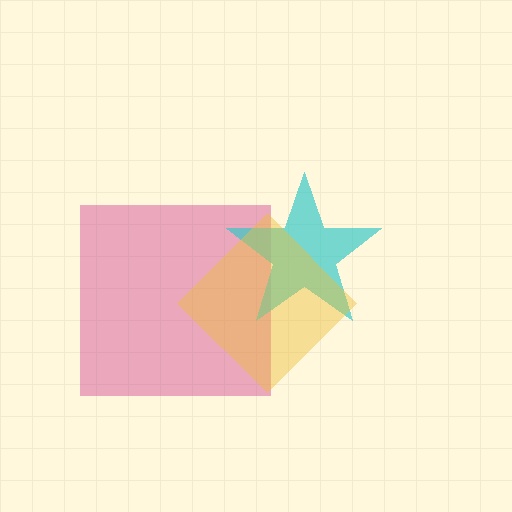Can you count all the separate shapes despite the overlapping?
Yes, there are 3 separate shapes.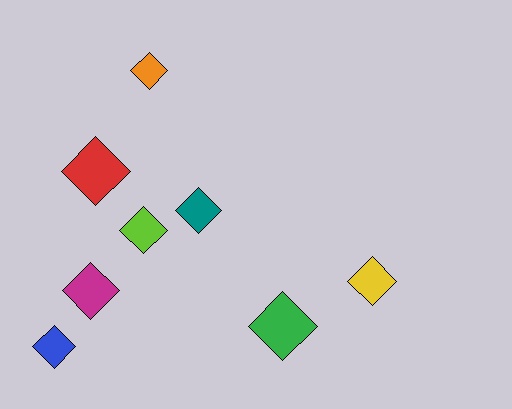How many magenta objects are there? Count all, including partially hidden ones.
There is 1 magenta object.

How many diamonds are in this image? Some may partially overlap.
There are 8 diamonds.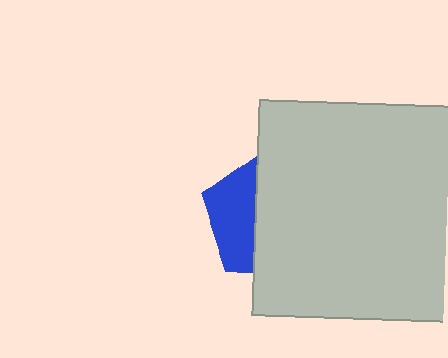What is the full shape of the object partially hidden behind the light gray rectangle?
The partially hidden object is a blue pentagon.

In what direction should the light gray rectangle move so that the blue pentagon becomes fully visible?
The light gray rectangle should move right. That is the shortest direction to clear the overlap and leave the blue pentagon fully visible.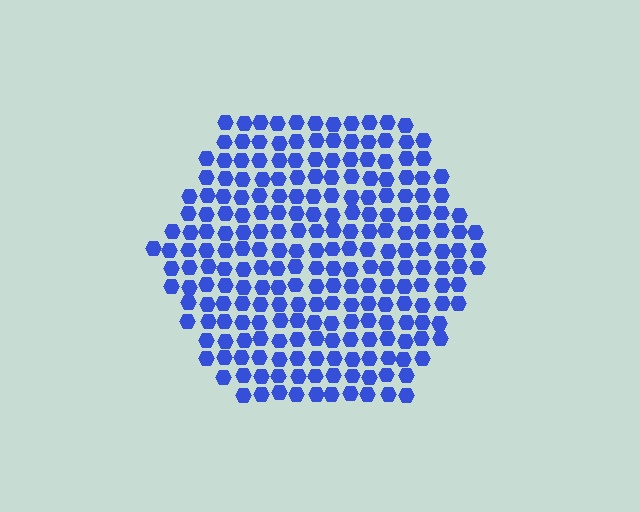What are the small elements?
The small elements are hexagons.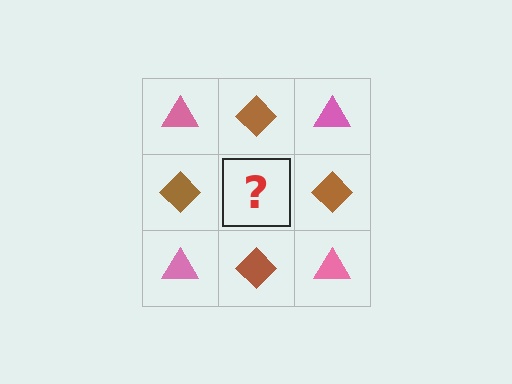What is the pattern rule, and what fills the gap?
The rule is that it alternates pink triangle and brown diamond in a checkerboard pattern. The gap should be filled with a pink triangle.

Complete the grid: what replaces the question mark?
The question mark should be replaced with a pink triangle.